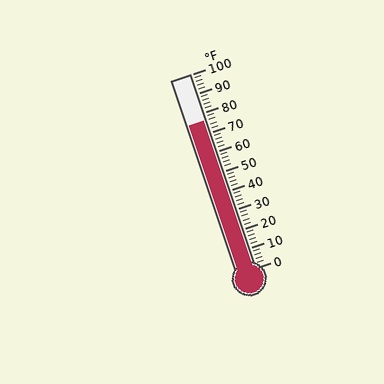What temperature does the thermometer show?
The thermometer shows approximately 76°F.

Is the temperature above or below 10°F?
The temperature is above 10°F.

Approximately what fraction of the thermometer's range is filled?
The thermometer is filled to approximately 75% of its range.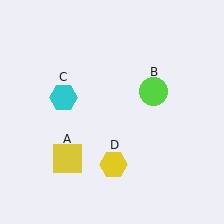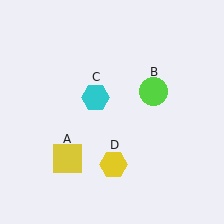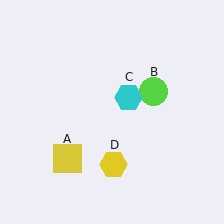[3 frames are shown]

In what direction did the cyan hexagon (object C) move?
The cyan hexagon (object C) moved right.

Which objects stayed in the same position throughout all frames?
Yellow square (object A) and lime circle (object B) and yellow hexagon (object D) remained stationary.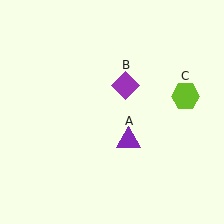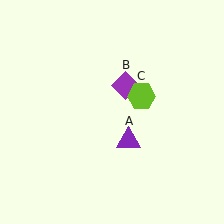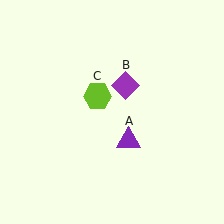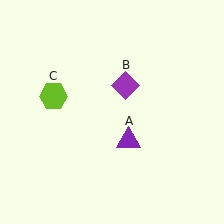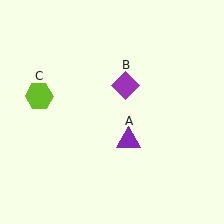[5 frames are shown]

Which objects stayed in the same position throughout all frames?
Purple triangle (object A) and purple diamond (object B) remained stationary.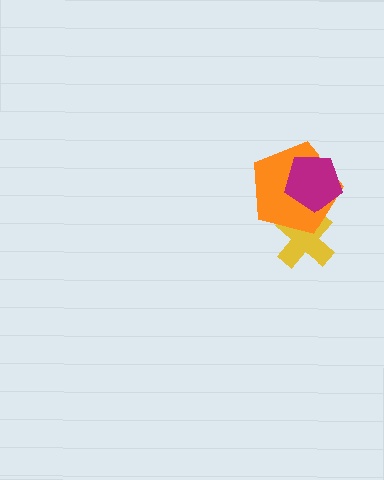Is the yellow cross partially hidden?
Yes, it is partially covered by another shape.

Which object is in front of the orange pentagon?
The magenta pentagon is in front of the orange pentagon.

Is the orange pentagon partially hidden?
Yes, it is partially covered by another shape.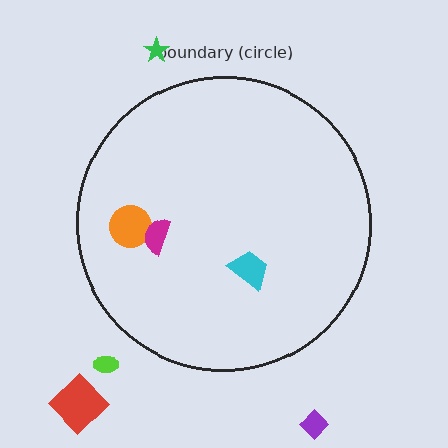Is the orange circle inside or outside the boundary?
Inside.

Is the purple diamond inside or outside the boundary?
Outside.